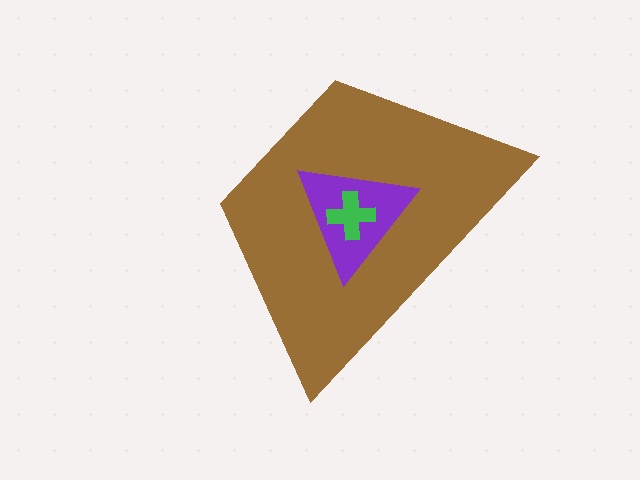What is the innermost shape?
The green cross.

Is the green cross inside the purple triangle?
Yes.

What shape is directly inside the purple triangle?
The green cross.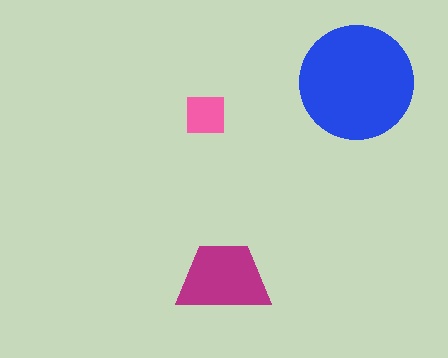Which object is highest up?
The blue circle is topmost.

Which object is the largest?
The blue circle.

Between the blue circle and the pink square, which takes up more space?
The blue circle.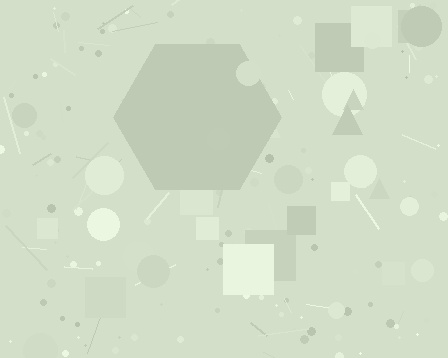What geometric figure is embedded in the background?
A hexagon is embedded in the background.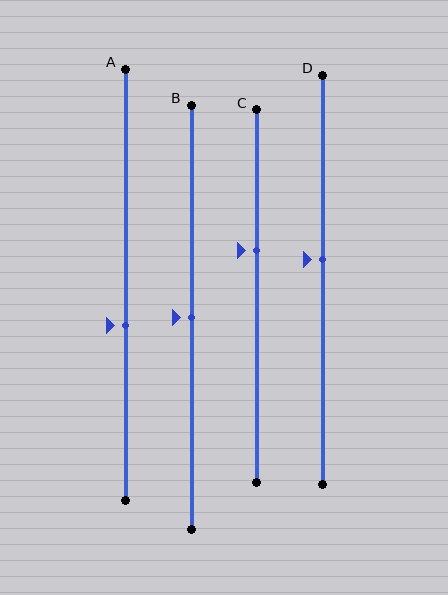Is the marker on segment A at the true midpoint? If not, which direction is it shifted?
No, the marker on segment A is shifted downward by about 9% of the segment length.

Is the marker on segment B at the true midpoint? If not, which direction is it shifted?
Yes, the marker on segment B is at the true midpoint.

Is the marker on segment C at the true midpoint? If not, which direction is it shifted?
No, the marker on segment C is shifted upward by about 12% of the segment length.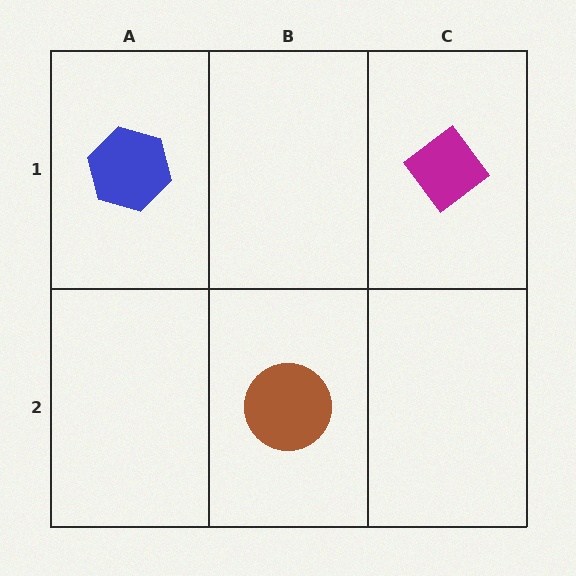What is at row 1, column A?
A blue hexagon.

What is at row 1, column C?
A magenta diamond.